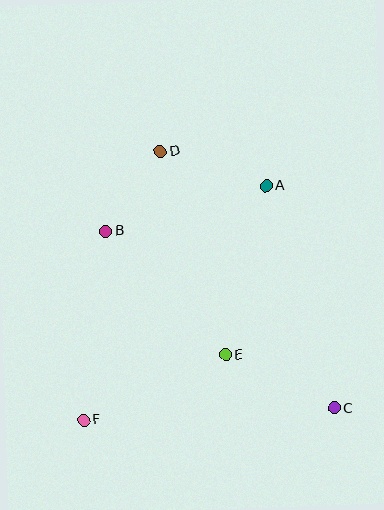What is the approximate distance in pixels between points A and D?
The distance between A and D is approximately 111 pixels.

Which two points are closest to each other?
Points B and D are closest to each other.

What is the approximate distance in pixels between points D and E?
The distance between D and E is approximately 213 pixels.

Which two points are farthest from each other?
Points C and D are farthest from each other.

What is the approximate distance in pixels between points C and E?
The distance between C and E is approximately 121 pixels.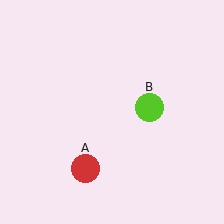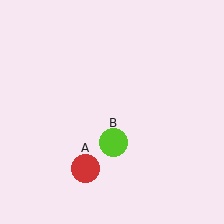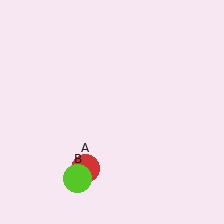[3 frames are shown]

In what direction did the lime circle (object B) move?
The lime circle (object B) moved down and to the left.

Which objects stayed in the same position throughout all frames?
Red circle (object A) remained stationary.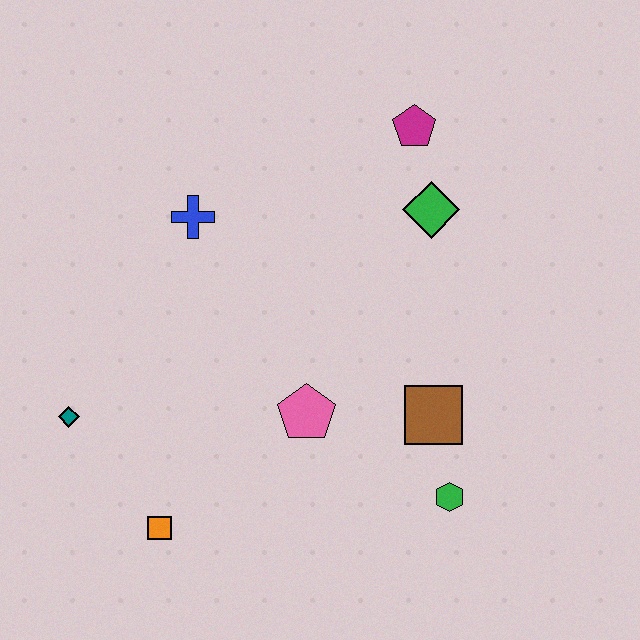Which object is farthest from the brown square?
The teal diamond is farthest from the brown square.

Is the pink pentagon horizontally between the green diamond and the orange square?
Yes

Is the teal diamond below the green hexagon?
No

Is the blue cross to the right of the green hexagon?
No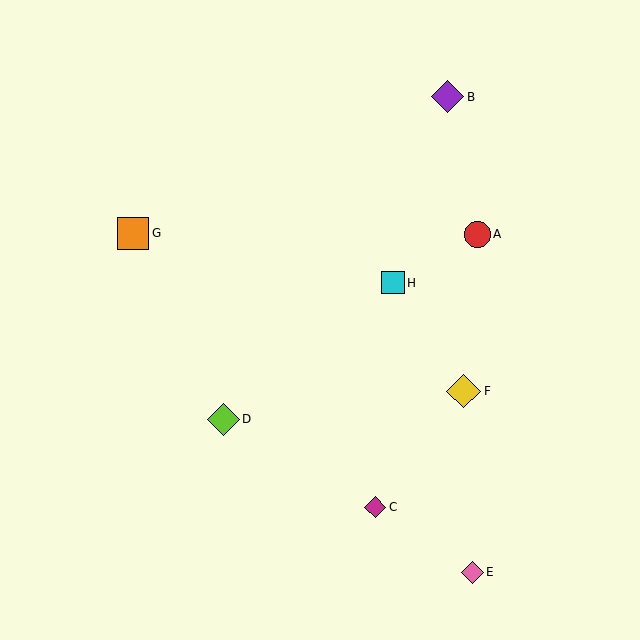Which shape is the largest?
The yellow diamond (labeled F) is the largest.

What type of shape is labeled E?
Shape E is a pink diamond.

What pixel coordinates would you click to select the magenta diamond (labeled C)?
Click at (375, 507) to select the magenta diamond C.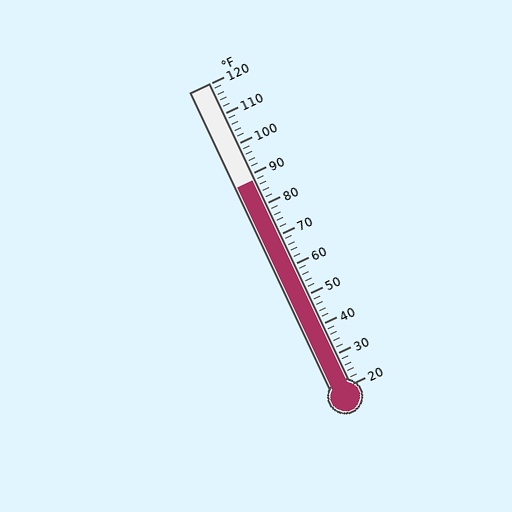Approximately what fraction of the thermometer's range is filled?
The thermometer is filled to approximately 70% of its range.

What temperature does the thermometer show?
The thermometer shows approximately 88°F.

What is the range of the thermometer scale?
The thermometer scale ranges from 20°F to 120°F.